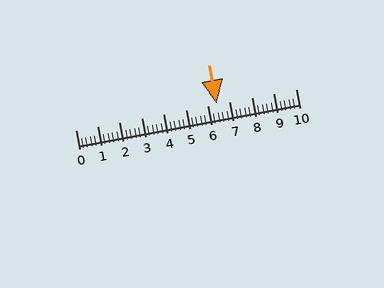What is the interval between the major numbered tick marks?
The major tick marks are spaced 1 units apart.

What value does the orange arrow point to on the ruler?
The orange arrow points to approximately 6.4.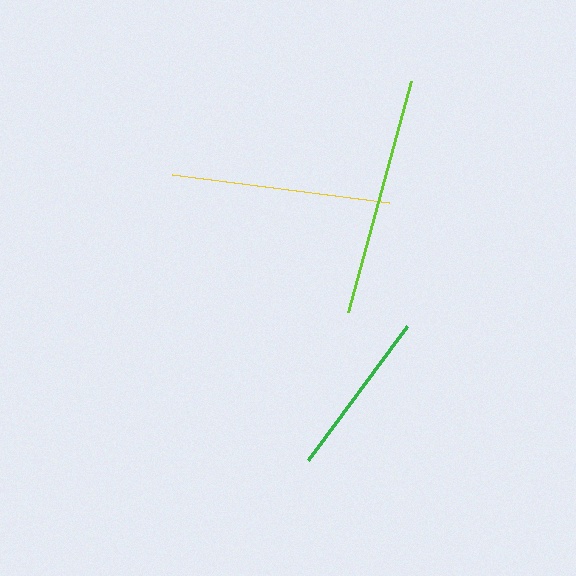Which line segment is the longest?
The lime line is the longest at approximately 239 pixels.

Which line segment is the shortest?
The green line is the shortest at approximately 167 pixels.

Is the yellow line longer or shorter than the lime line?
The lime line is longer than the yellow line.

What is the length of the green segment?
The green segment is approximately 167 pixels long.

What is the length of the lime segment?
The lime segment is approximately 239 pixels long.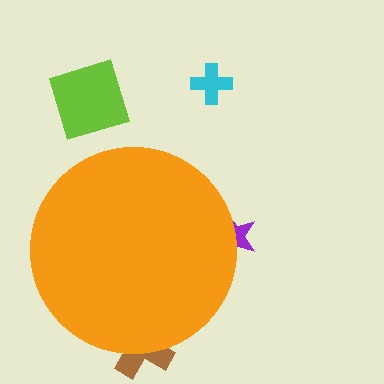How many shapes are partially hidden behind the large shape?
2 shapes are partially hidden.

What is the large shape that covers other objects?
An orange circle.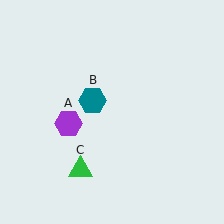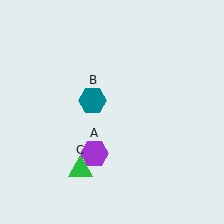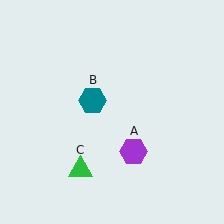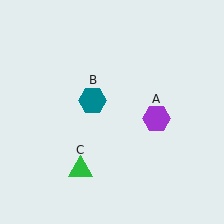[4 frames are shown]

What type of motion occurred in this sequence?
The purple hexagon (object A) rotated counterclockwise around the center of the scene.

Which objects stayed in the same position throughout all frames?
Teal hexagon (object B) and green triangle (object C) remained stationary.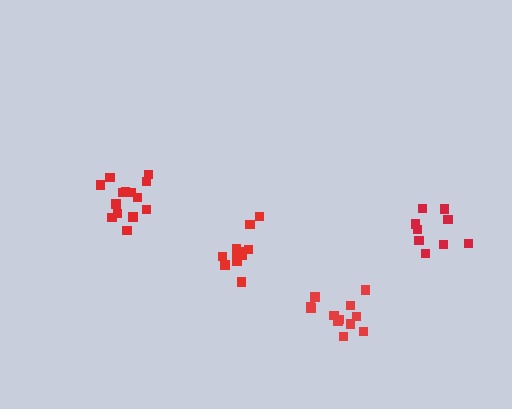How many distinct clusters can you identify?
There are 4 distinct clusters.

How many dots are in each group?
Group 1: 11 dots, Group 2: 12 dots, Group 3: 14 dots, Group 4: 9 dots (46 total).